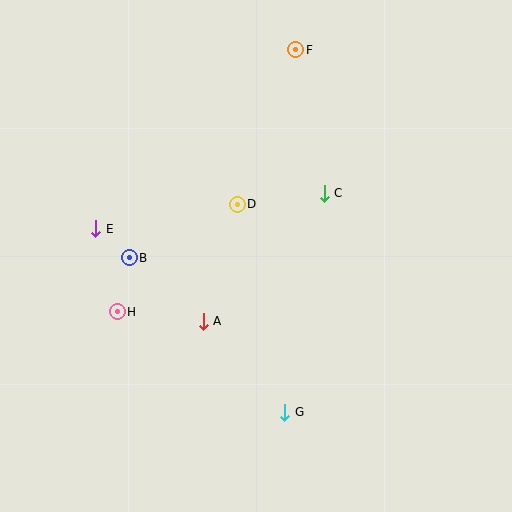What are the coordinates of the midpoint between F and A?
The midpoint between F and A is at (249, 186).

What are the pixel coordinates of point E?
Point E is at (96, 229).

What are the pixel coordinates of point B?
Point B is at (129, 258).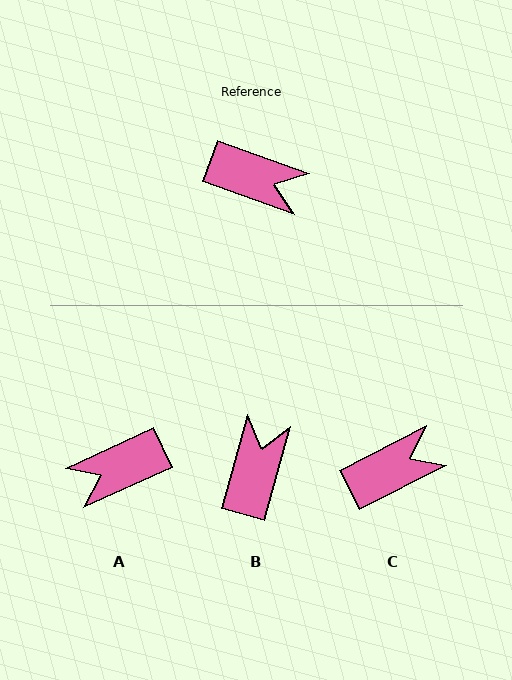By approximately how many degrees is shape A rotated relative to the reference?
Approximately 135 degrees clockwise.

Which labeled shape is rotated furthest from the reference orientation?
A, about 135 degrees away.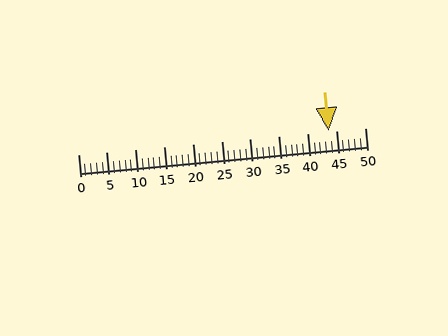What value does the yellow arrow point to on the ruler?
The yellow arrow points to approximately 44.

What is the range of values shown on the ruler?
The ruler shows values from 0 to 50.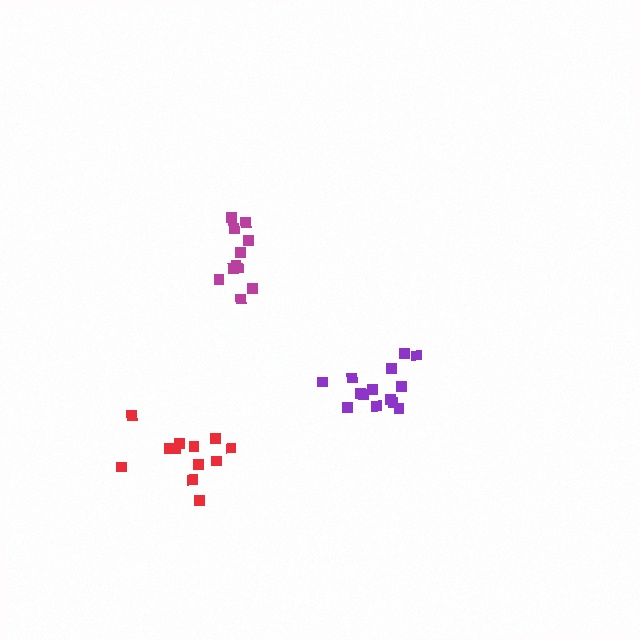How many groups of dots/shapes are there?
There are 3 groups.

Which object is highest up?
The magenta cluster is topmost.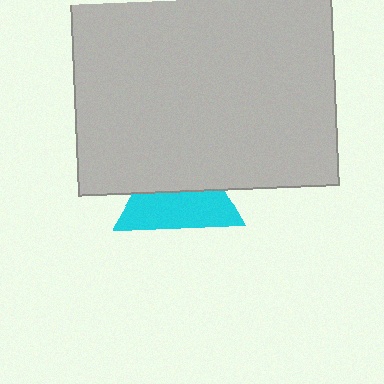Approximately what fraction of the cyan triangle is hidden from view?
Roughly 48% of the cyan triangle is hidden behind the light gray square.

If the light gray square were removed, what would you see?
You would see the complete cyan triangle.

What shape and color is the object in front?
The object in front is a light gray square.